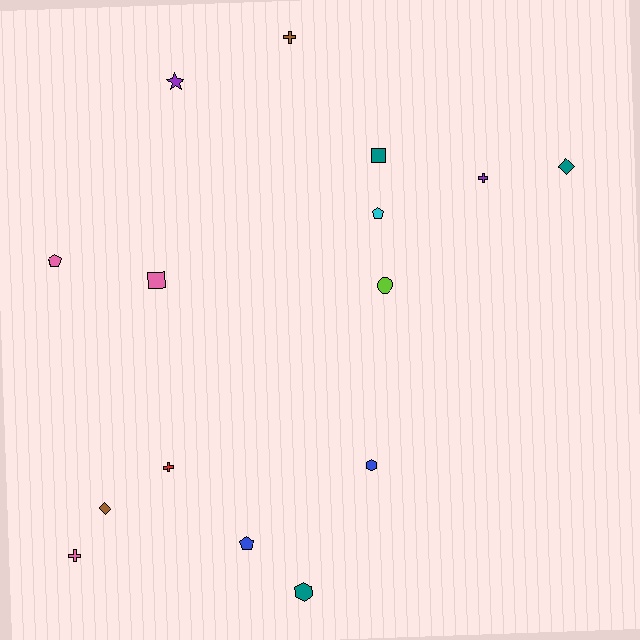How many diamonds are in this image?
There are 2 diamonds.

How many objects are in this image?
There are 15 objects.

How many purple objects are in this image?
There are 2 purple objects.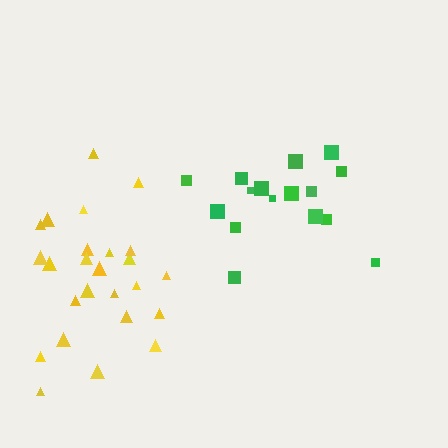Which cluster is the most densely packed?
Green.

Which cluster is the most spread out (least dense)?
Yellow.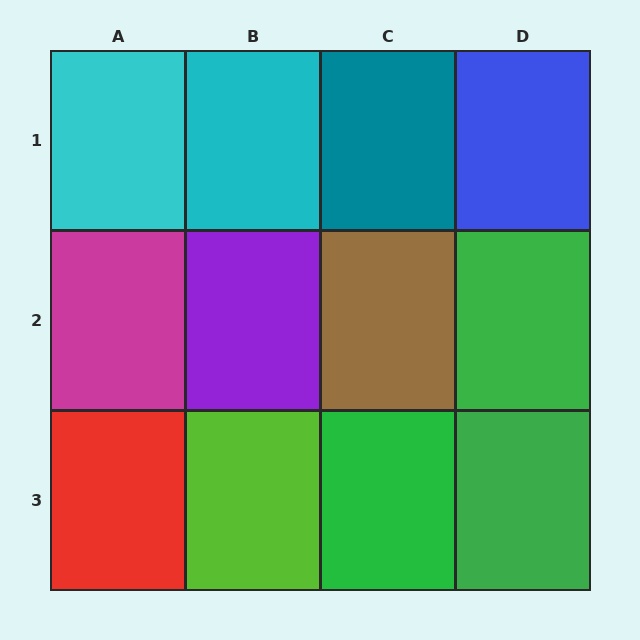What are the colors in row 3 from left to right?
Red, lime, green, green.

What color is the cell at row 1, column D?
Blue.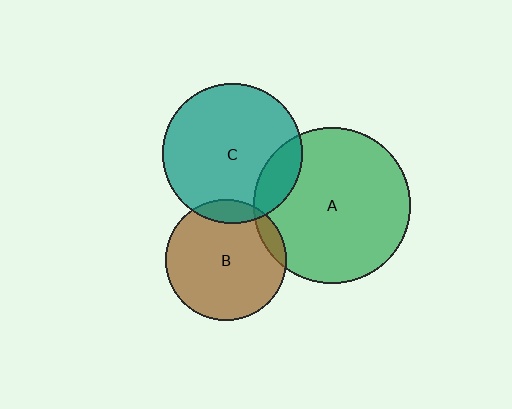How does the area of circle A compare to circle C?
Approximately 1.3 times.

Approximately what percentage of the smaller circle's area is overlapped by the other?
Approximately 10%.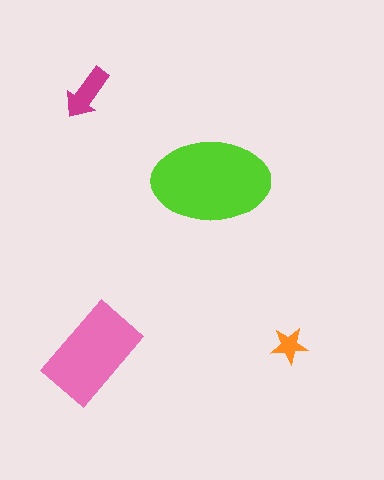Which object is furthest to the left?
The magenta arrow is leftmost.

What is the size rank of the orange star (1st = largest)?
4th.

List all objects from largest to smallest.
The lime ellipse, the pink rectangle, the magenta arrow, the orange star.